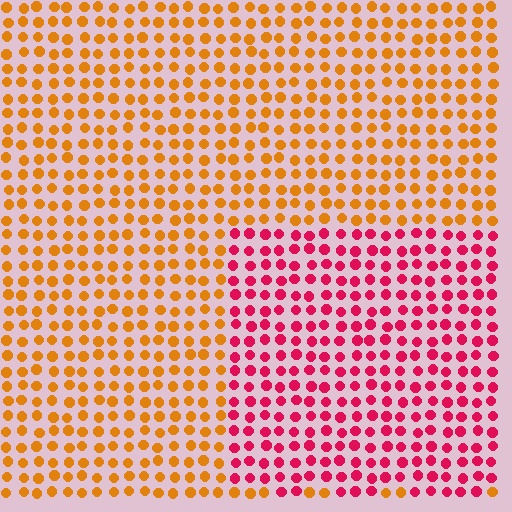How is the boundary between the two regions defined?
The boundary is defined purely by a slight shift in hue (about 54 degrees). Spacing, size, and orientation are identical on both sides.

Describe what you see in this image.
The image is filled with small orange elements in a uniform arrangement. A rectangle-shaped region is visible where the elements are tinted to a slightly different hue, forming a subtle color boundary.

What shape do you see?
I see a rectangle.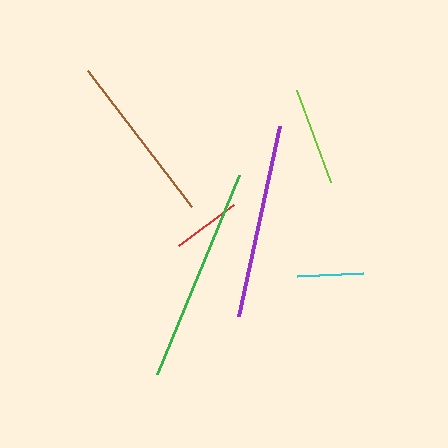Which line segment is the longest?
The green line is the longest at approximately 215 pixels.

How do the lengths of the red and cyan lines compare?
The red and cyan lines are approximately the same length.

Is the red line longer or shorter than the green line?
The green line is longer than the red line.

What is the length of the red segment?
The red segment is approximately 69 pixels long.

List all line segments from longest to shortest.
From longest to shortest: green, purple, brown, lime, red, cyan.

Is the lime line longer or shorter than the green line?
The green line is longer than the lime line.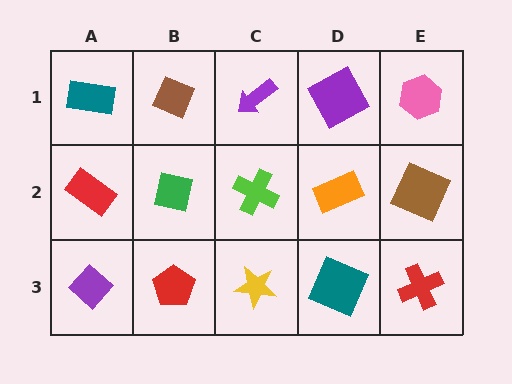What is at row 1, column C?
A purple arrow.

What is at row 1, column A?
A teal rectangle.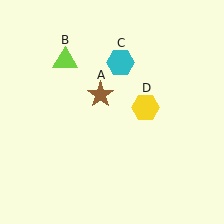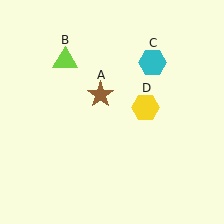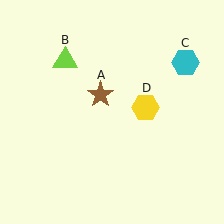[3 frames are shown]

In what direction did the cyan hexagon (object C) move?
The cyan hexagon (object C) moved right.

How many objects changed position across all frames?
1 object changed position: cyan hexagon (object C).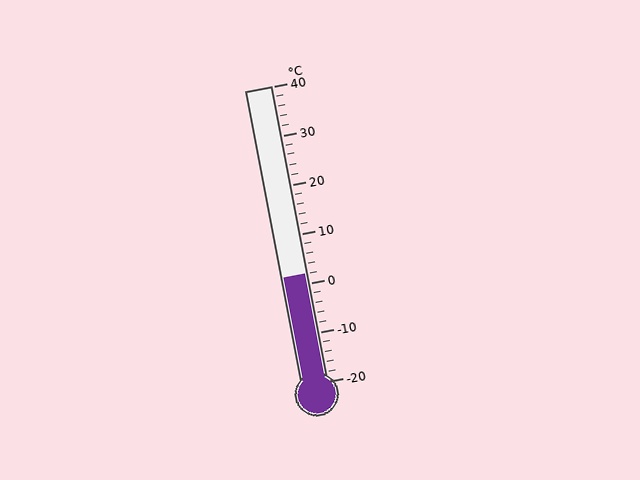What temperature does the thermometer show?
The thermometer shows approximately 2°C.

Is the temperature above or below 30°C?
The temperature is below 30°C.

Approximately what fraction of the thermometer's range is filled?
The thermometer is filled to approximately 35% of its range.